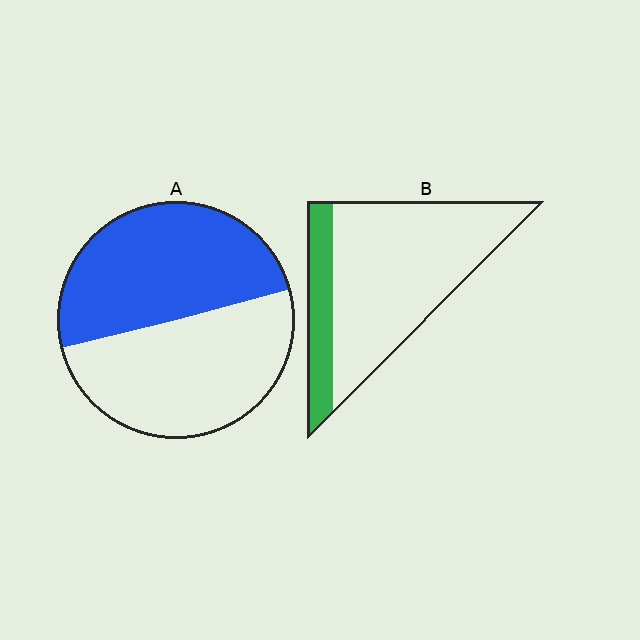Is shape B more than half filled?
No.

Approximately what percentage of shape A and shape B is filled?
A is approximately 50% and B is approximately 20%.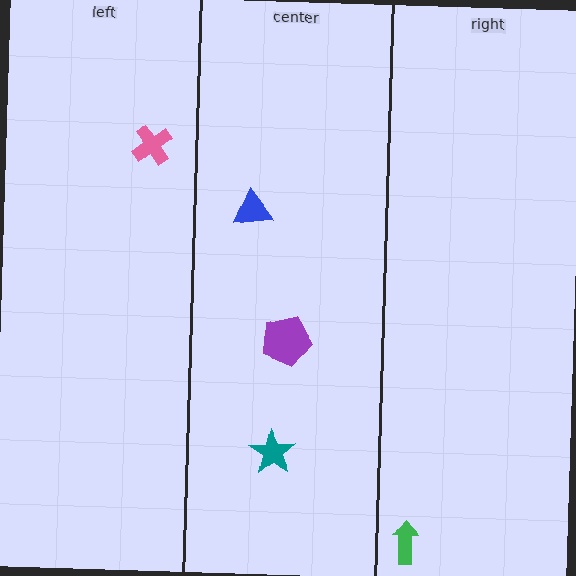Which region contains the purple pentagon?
The center region.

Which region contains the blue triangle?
The center region.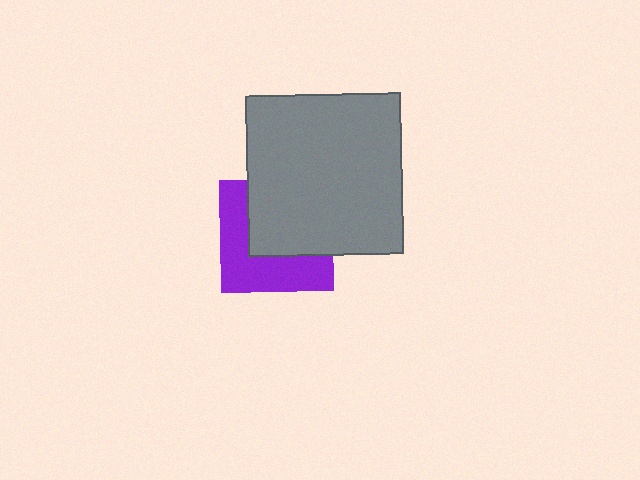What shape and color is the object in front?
The object in front is a gray rectangle.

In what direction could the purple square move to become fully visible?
The purple square could move toward the lower-left. That would shift it out from behind the gray rectangle entirely.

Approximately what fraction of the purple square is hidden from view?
Roughly 52% of the purple square is hidden behind the gray rectangle.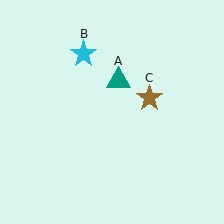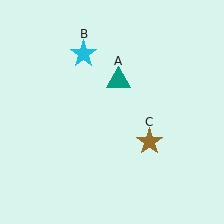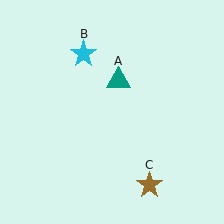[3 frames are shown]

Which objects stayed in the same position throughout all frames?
Teal triangle (object A) and cyan star (object B) remained stationary.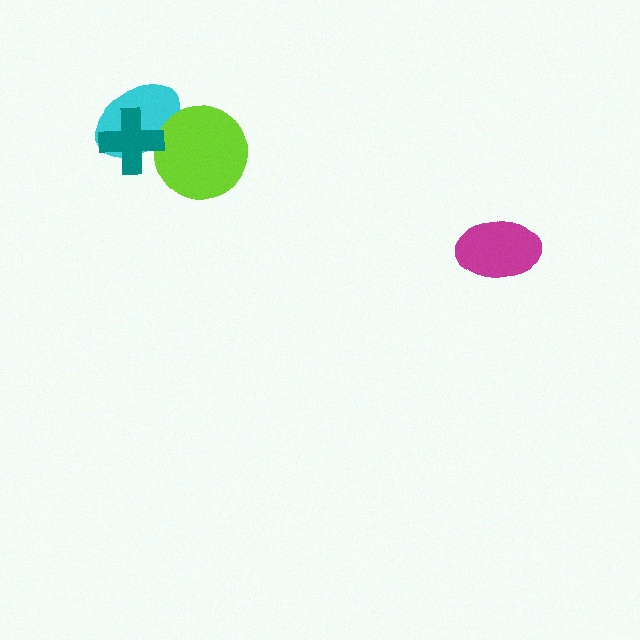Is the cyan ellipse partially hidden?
Yes, it is partially covered by another shape.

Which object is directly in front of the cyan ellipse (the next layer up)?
The lime circle is directly in front of the cyan ellipse.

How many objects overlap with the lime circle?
2 objects overlap with the lime circle.